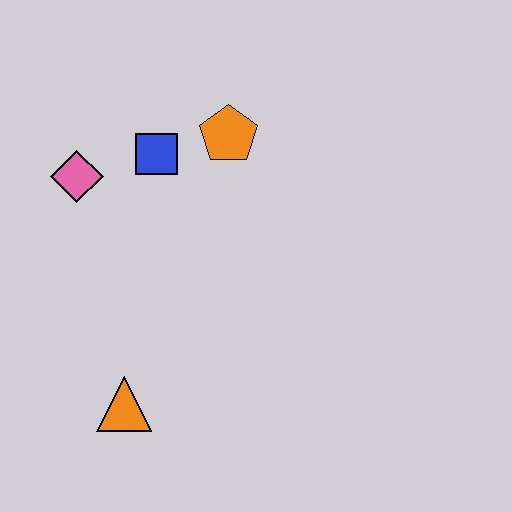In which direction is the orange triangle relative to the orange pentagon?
The orange triangle is below the orange pentagon.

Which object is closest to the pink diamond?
The blue square is closest to the pink diamond.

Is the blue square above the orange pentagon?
No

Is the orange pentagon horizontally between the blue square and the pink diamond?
No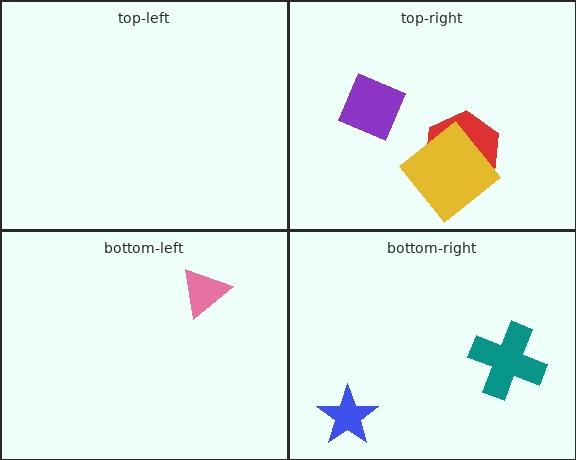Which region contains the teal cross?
The bottom-right region.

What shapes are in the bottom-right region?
The teal cross, the blue star.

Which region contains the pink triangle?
The bottom-left region.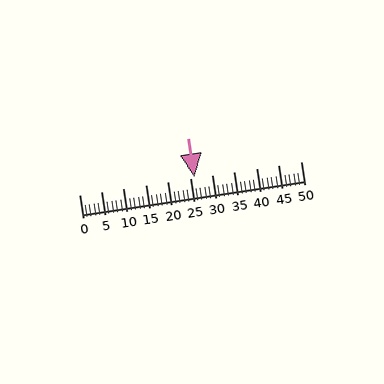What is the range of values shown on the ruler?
The ruler shows values from 0 to 50.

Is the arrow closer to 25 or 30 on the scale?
The arrow is closer to 25.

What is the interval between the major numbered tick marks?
The major tick marks are spaced 5 units apart.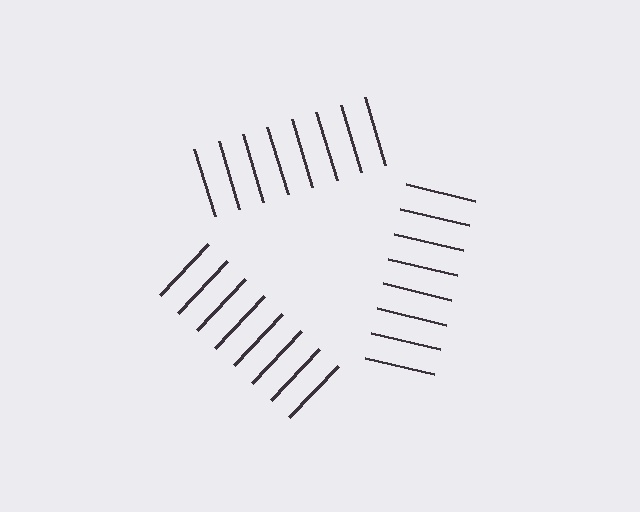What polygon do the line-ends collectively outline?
An illusory triangle — the line segments terminate on its edges but no continuous stroke is drawn.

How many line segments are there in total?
24 — 8 along each of the 3 edges.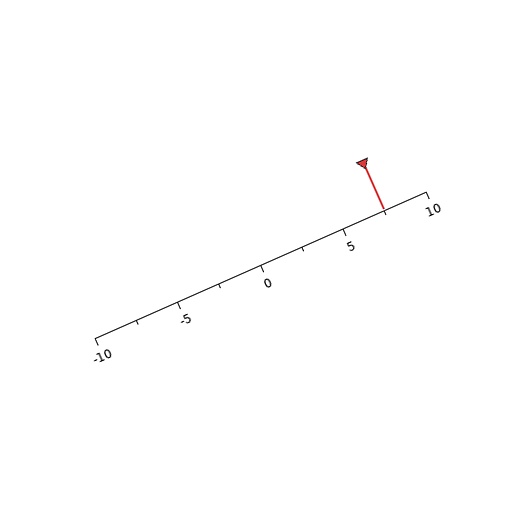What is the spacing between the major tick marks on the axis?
The major ticks are spaced 5 apart.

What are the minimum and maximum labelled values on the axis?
The axis runs from -10 to 10.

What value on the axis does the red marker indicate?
The marker indicates approximately 7.5.